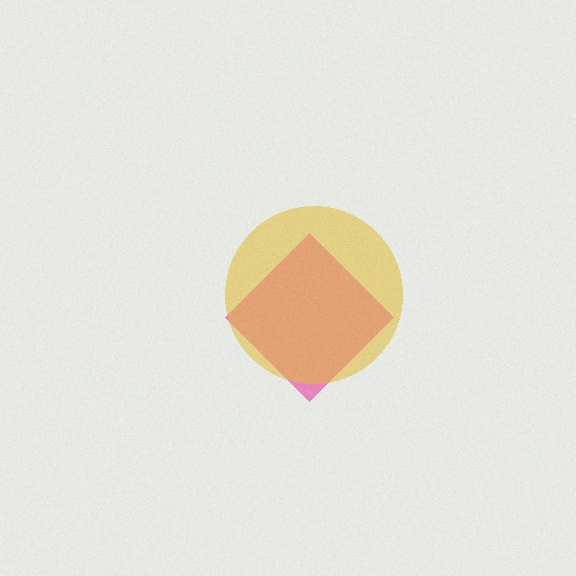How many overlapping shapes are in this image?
There are 2 overlapping shapes in the image.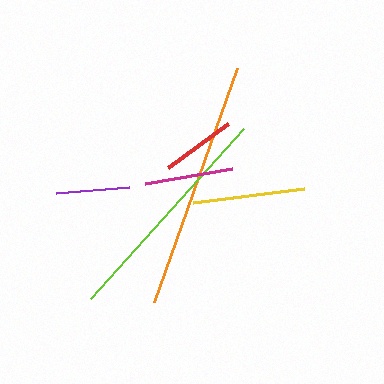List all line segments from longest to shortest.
From longest to shortest: orange, lime, yellow, magenta, red, purple.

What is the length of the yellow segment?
The yellow segment is approximately 112 pixels long.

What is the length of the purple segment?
The purple segment is approximately 74 pixels long.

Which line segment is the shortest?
The purple line is the shortest at approximately 74 pixels.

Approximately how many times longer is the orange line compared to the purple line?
The orange line is approximately 3.4 times the length of the purple line.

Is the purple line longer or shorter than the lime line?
The lime line is longer than the purple line.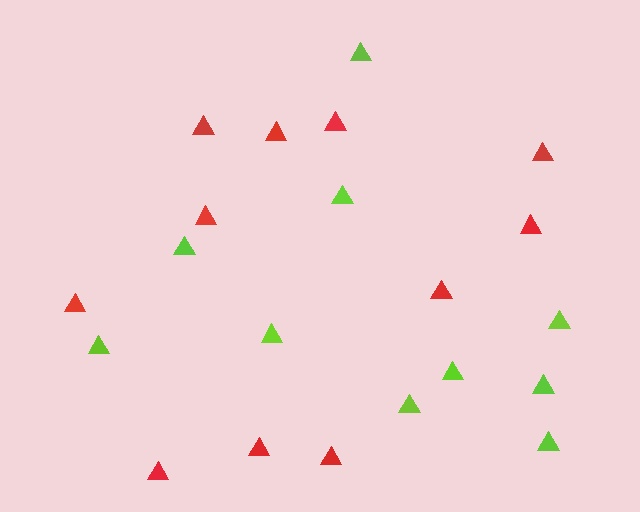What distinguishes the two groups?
There are 2 groups: one group of red triangles (11) and one group of lime triangles (10).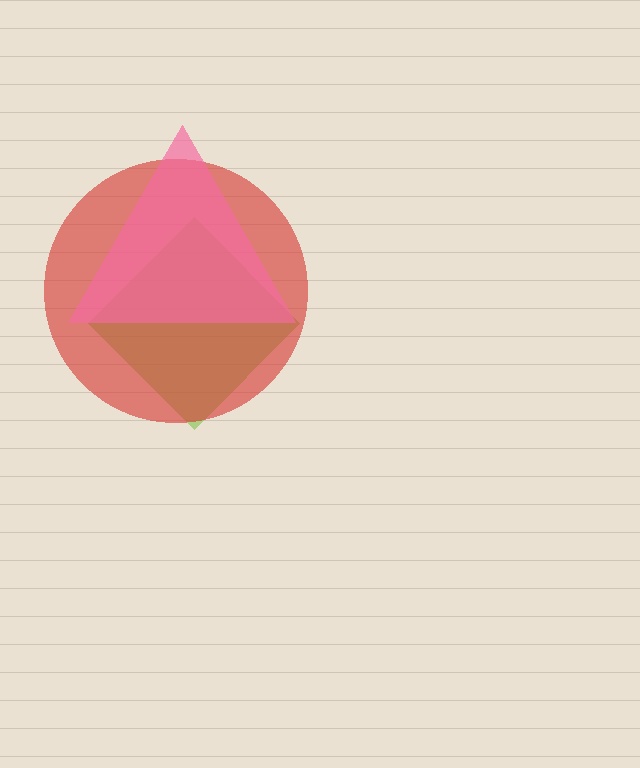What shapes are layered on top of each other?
The layered shapes are: a lime diamond, a red circle, a pink triangle.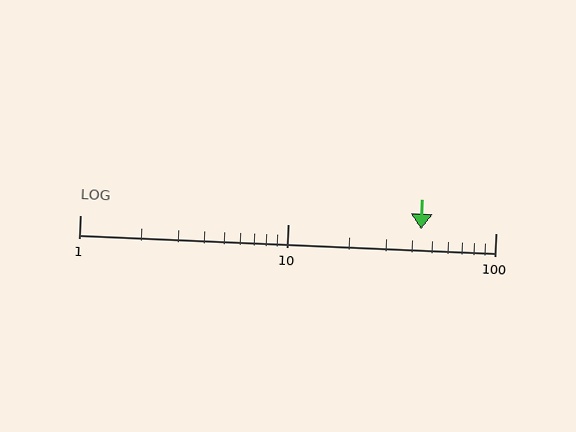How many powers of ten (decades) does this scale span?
The scale spans 2 decades, from 1 to 100.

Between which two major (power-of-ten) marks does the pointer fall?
The pointer is between 10 and 100.